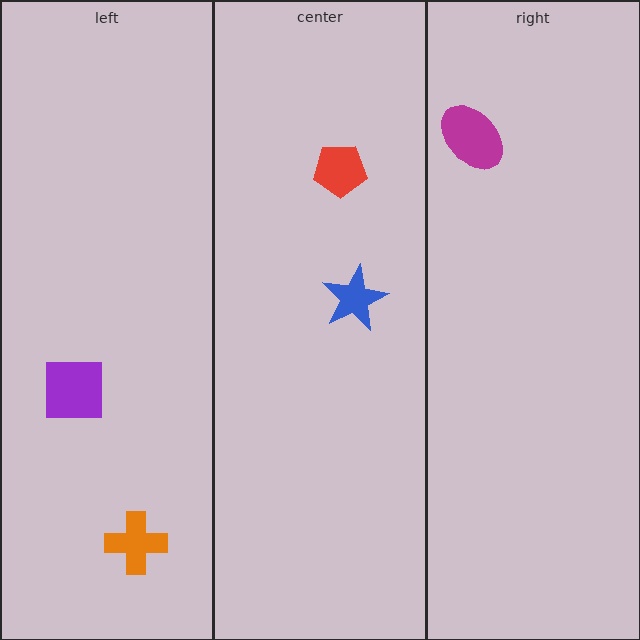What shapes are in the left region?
The orange cross, the purple square.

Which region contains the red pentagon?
The center region.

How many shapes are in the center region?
2.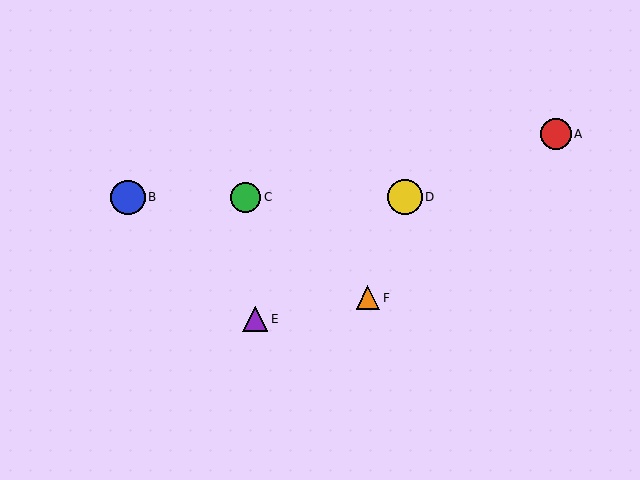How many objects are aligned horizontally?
3 objects (B, C, D) are aligned horizontally.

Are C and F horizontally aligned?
No, C is at y≈197 and F is at y≈298.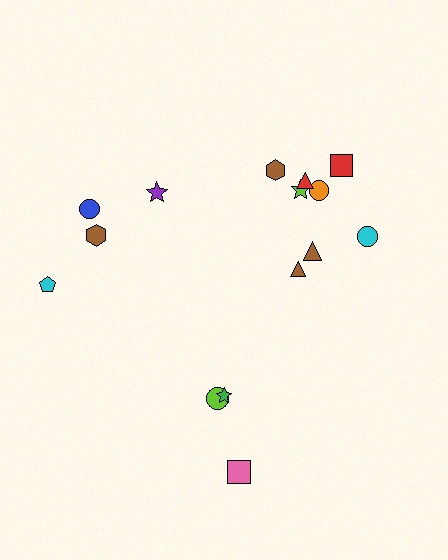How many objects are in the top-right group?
There are 8 objects.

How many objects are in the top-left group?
There are 4 objects.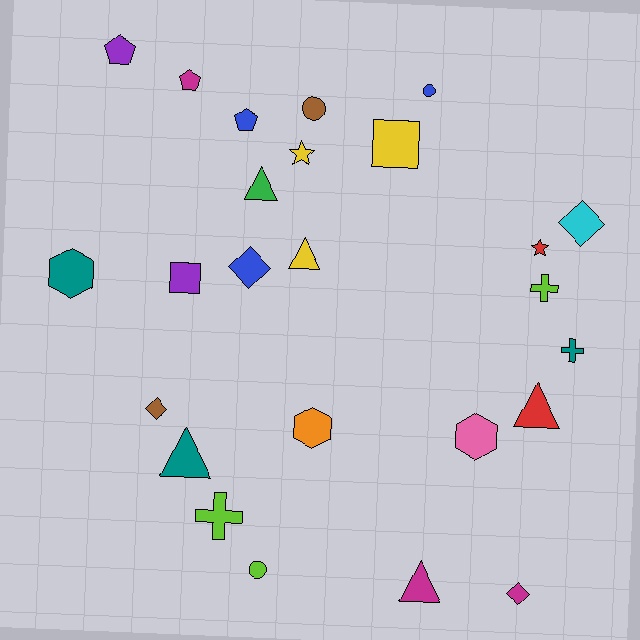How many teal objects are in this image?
There are 3 teal objects.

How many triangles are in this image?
There are 5 triangles.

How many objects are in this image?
There are 25 objects.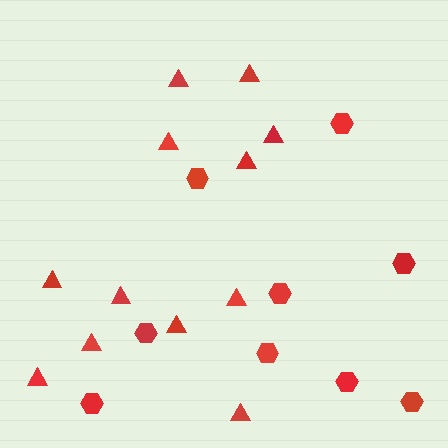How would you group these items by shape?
There are 2 groups: one group of triangles (12) and one group of hexagons (9).